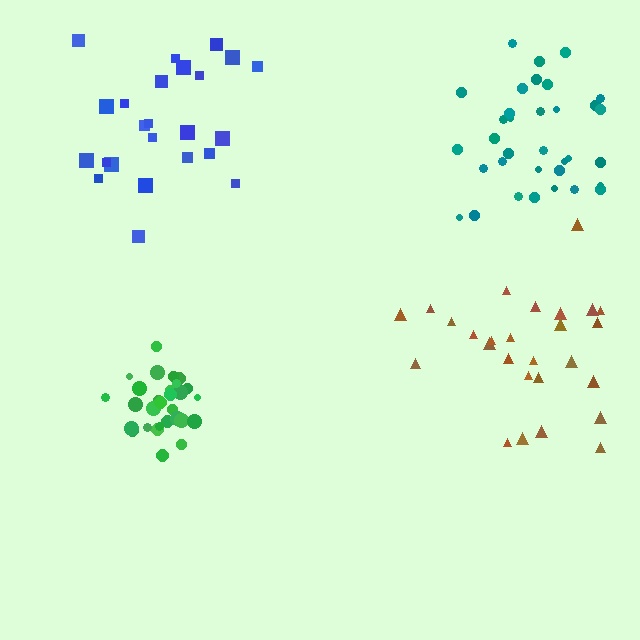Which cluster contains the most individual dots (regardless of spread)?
Teal (35).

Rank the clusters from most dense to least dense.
green, teal, blue, brown.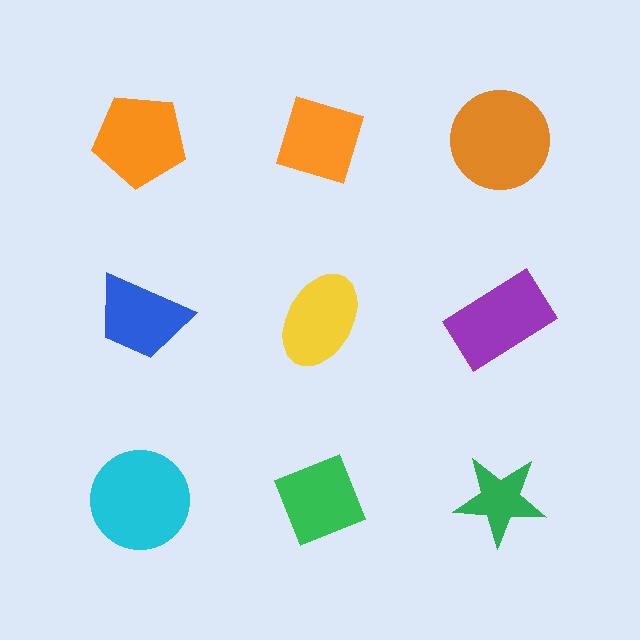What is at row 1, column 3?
An orange circle.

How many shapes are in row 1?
3 shapes.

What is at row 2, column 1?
A blue trapezoid.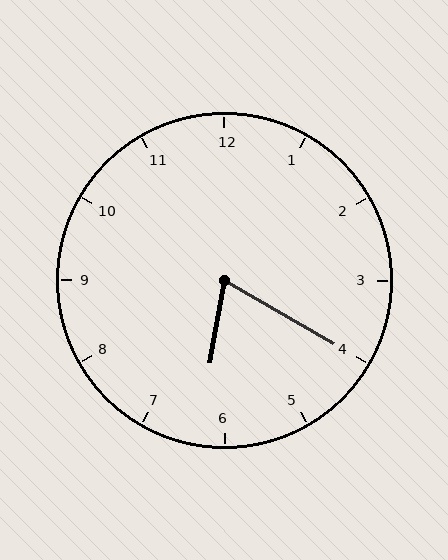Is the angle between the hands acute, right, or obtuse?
It is acute.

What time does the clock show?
6:20.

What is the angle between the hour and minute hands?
Approximately 70 degrees.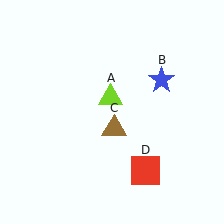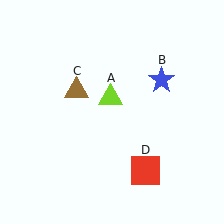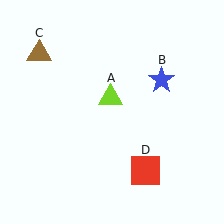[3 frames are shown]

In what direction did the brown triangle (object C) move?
The brown triangle (object C) moved up and to the left.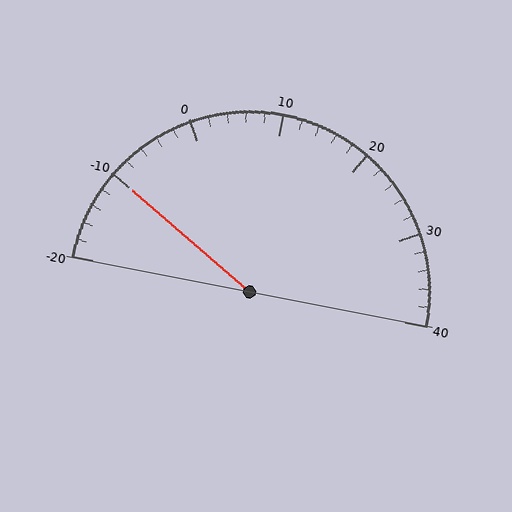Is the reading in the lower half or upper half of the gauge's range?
The reading is in the lower half of the range (-20 to 40).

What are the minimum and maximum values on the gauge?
The gauge ranges from -20 to 40.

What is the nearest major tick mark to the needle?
The nearest major tick mark is -10.